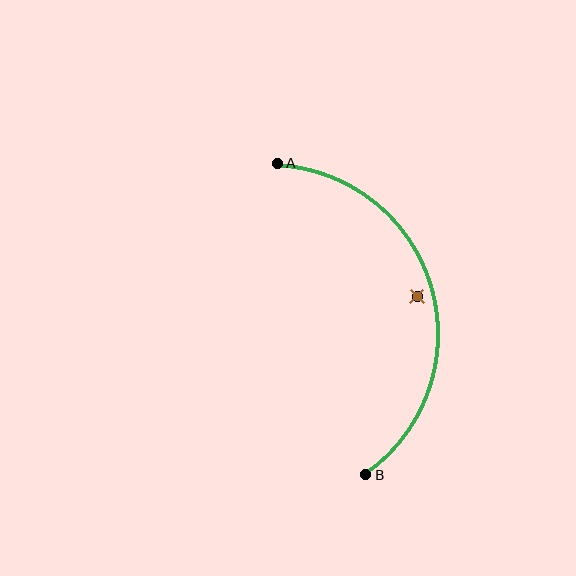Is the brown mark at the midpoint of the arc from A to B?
No — the brown mark does not lie on the arc at all. It sits slightly inside the curve.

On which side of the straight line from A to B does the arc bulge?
The arc bulges to the right of the straight line connecting A and B.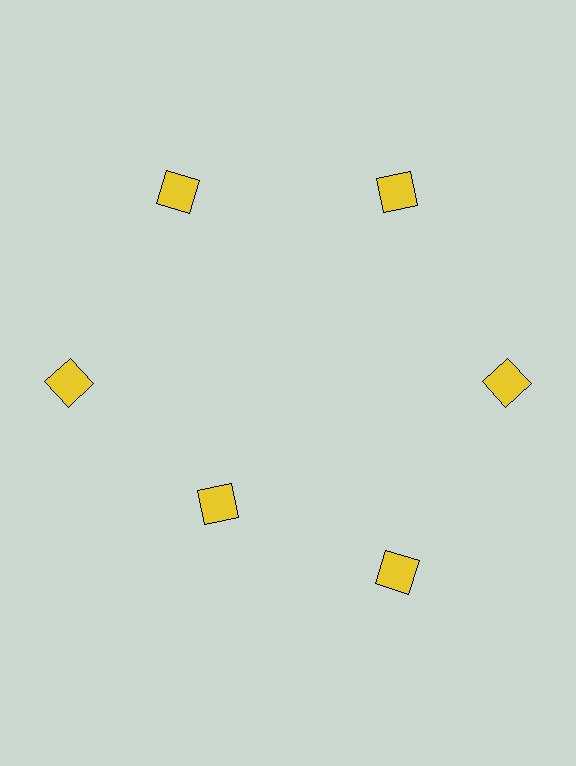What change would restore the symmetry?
The symmetry would be restored by moving it outward, back onto the ring so that all 6 squares sit at equal angles and equal distance from the center.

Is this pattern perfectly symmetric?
No. The 6 yellow squares are arranged in a ring, but one element near the 7 o'clock position is pulled inward toward the center, breaking the 6-fold rotational symmetry.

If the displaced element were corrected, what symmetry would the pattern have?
It would have 6-fold rotational symmetry — the pattern would map onto itself every 60 degrees.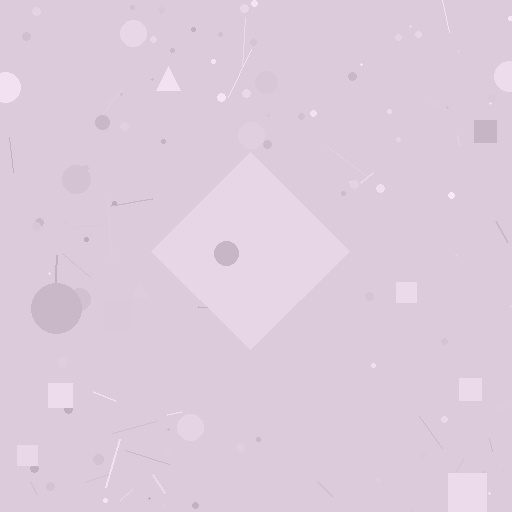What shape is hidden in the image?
A diamond is hidden in the image.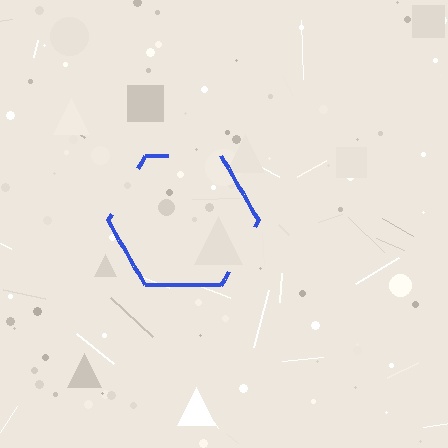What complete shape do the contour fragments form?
The contour fragments form a hexagon.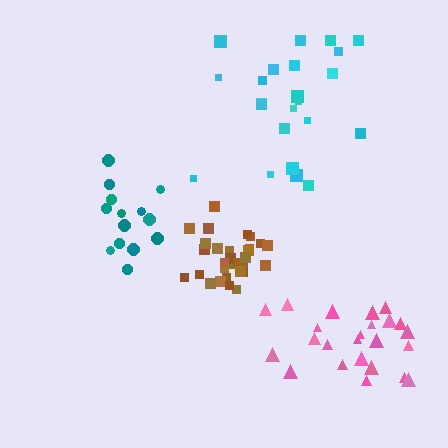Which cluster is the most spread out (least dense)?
Cyan.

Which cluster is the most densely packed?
Brown.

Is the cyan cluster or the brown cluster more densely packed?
Brown.